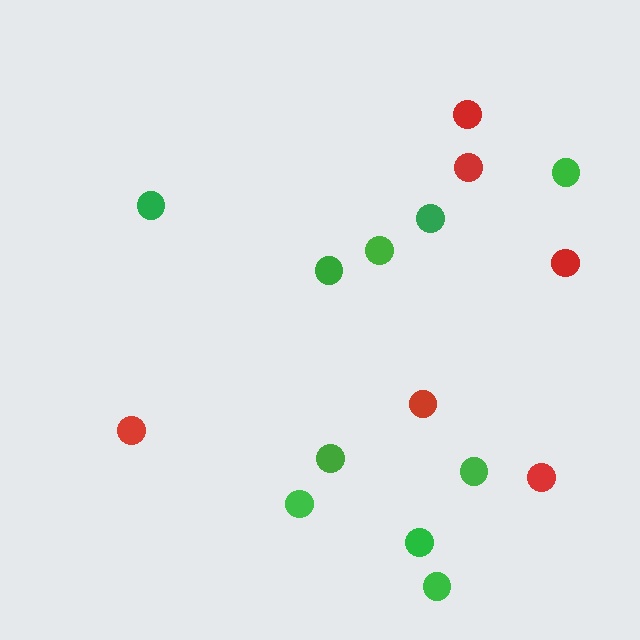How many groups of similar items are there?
There are 2 groups: one group of red circles (6) and one group of green circles (10).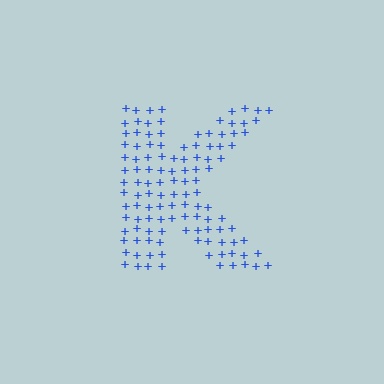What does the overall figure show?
The overall figure shows the letter K.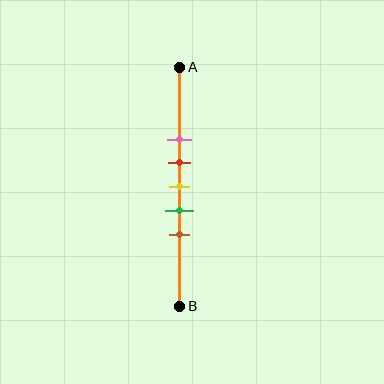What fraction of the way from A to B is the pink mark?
The pink mark is approximately 30% (0.3) of the way from A to B.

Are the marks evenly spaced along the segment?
Yes, the marks are approximately evenly spaced.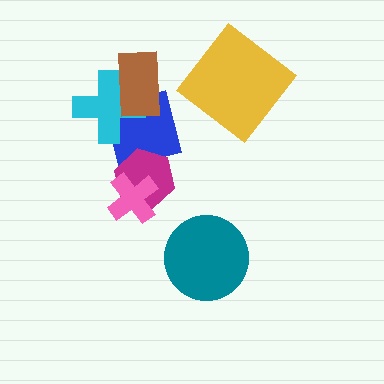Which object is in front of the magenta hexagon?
The pink cross is in front of the magenta hexagon.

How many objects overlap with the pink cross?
1 object overlaps with the pink cross.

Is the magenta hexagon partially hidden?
Yes, it is partially covered by another shape.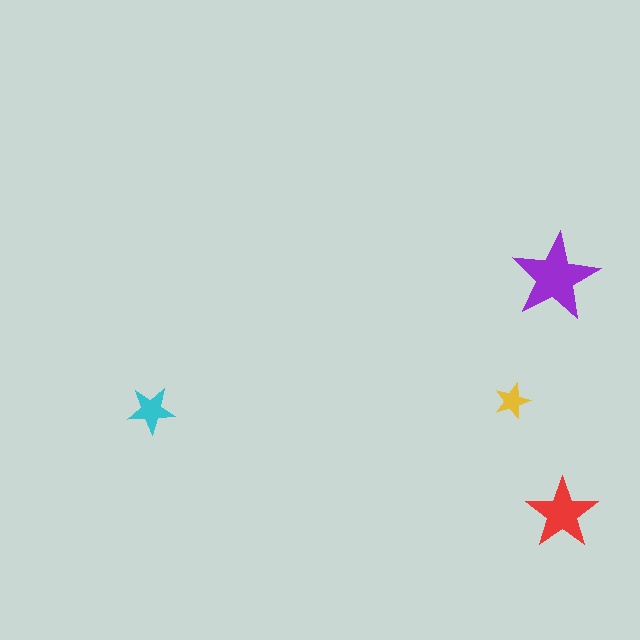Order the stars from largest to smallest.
the purple one, the red one, the cyan one, the yellow one.